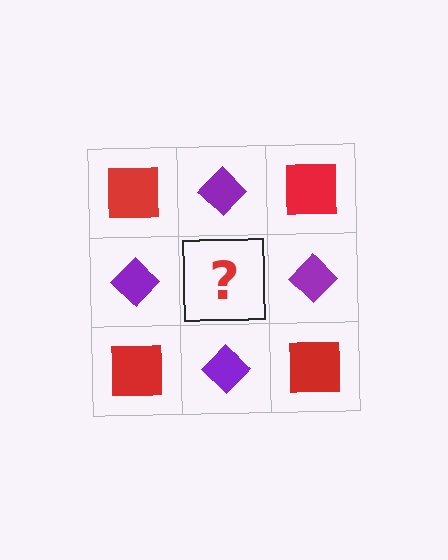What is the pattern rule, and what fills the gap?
The rule is that it alternates red square and purple diamond in a checkerboard pattern. The gap should be filled with a red square.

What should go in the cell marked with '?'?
The missing cell should contain a red square.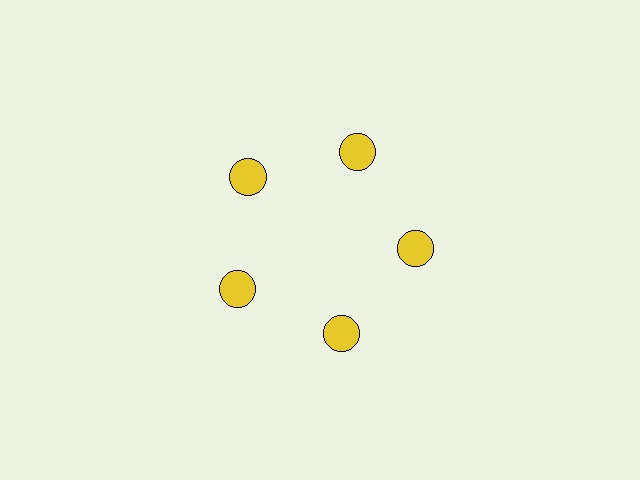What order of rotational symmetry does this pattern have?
This pattern has 5-fold rotational symmetry.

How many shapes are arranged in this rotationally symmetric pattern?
There are 5 shapes, arranged in 5 groups of 1.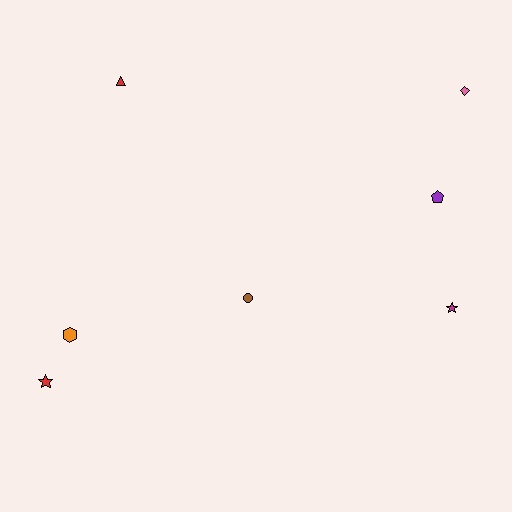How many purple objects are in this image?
There is 1 purple object.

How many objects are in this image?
There are 7 objects.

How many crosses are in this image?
There are no crosses.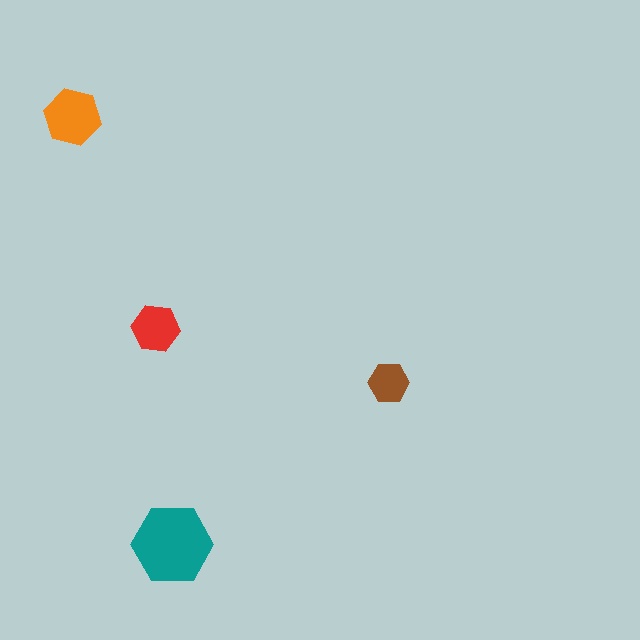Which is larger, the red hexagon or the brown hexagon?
The red one.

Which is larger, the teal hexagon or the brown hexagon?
The teal one.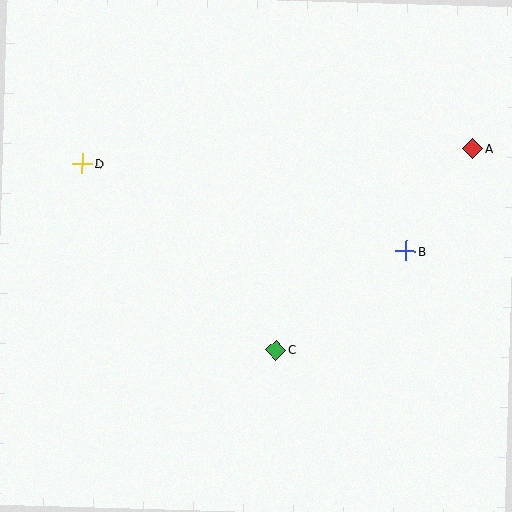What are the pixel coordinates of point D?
Point D is at (82, 164).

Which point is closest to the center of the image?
Point C at (276, 350) is closest to the center.